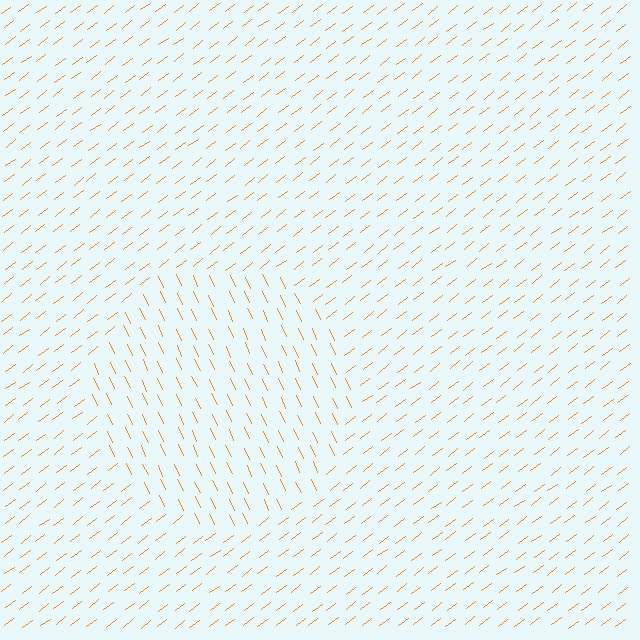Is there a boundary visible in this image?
Yes, there is a texture boundary formed by a change in line orientation.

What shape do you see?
I see a circle.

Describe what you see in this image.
The image is filled with small orange line segments. A circle region in the image has lines oriented differently from the surrounding lines, creating a visible texture boundary.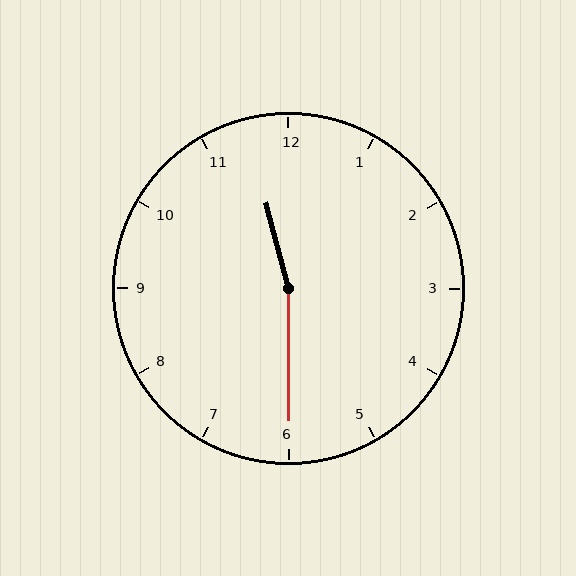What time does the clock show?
11:30.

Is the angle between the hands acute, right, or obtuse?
It is obtuse.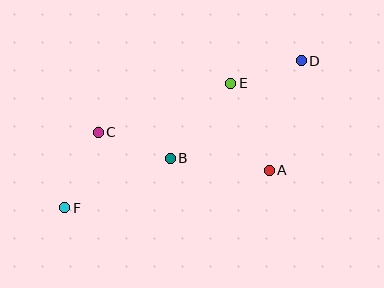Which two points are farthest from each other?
Points D and F are farthest from each other.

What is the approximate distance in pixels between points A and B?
The distance between A and B is approximately 100 pixels.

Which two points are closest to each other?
Points D and E are closest to each other.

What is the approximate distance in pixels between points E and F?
The distance between E and F is approximately 208 pixels.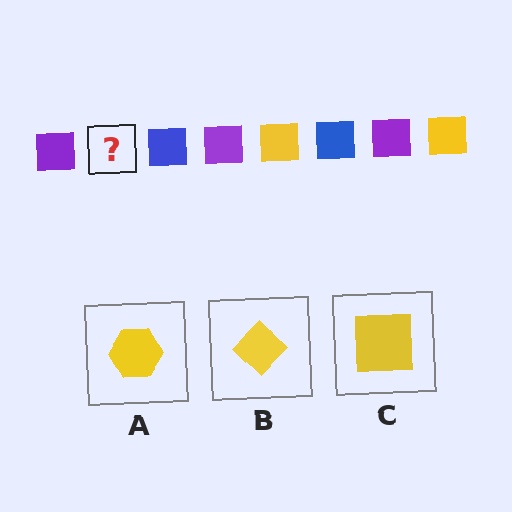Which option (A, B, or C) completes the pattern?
C.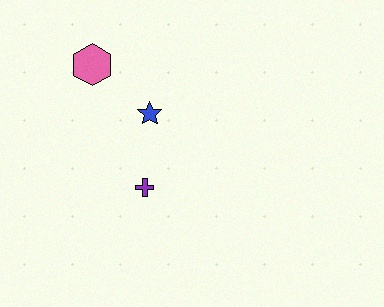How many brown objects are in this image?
There are no brown objects.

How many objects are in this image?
There are 3 objects.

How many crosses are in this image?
There is 1 cross.